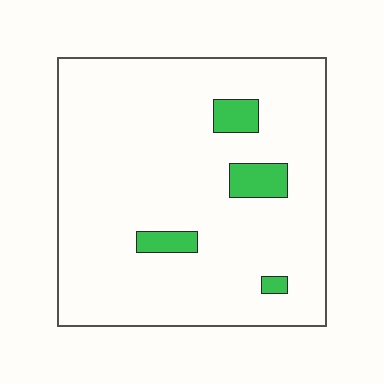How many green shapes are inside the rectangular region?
4.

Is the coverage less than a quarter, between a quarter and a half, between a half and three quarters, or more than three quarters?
Less than a quarter.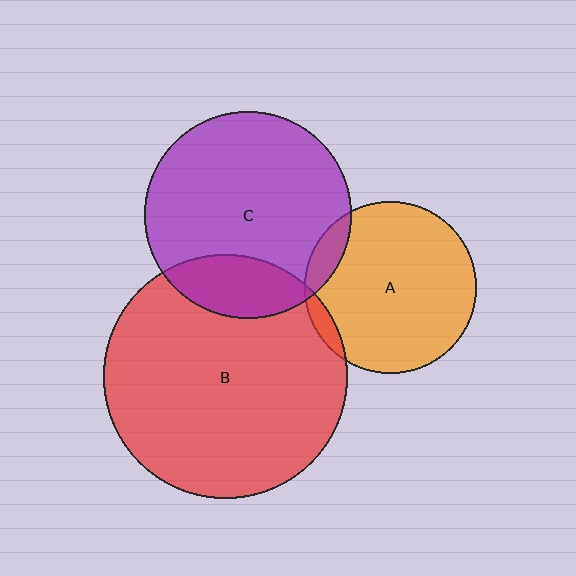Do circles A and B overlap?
Yes.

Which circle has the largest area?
Circle B (red).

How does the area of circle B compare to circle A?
Approximately 2.0 times.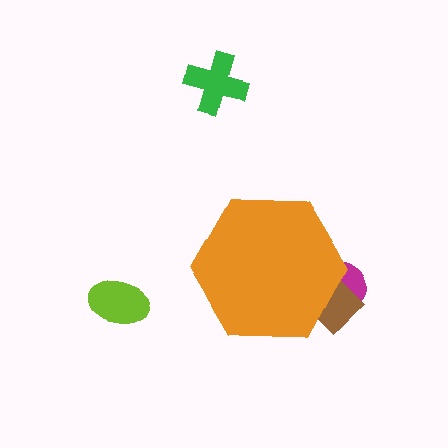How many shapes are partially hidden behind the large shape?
2 shapes are partially hidden.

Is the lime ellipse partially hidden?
No, the lime ellipse is fully visible.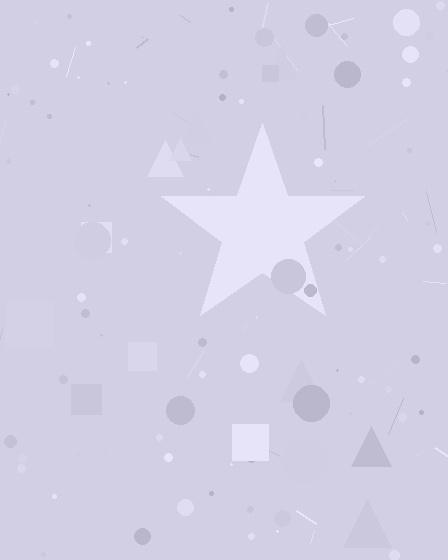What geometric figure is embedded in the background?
A star is embedded in the background.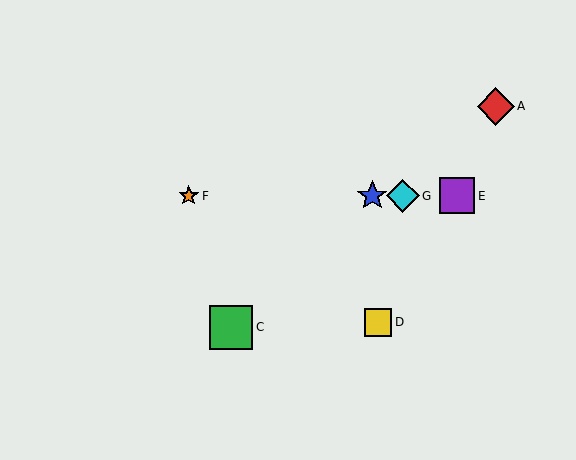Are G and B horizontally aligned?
Yes, both are at y≈196.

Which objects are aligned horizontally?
Objects B, E, F, G are aligned horizontally.